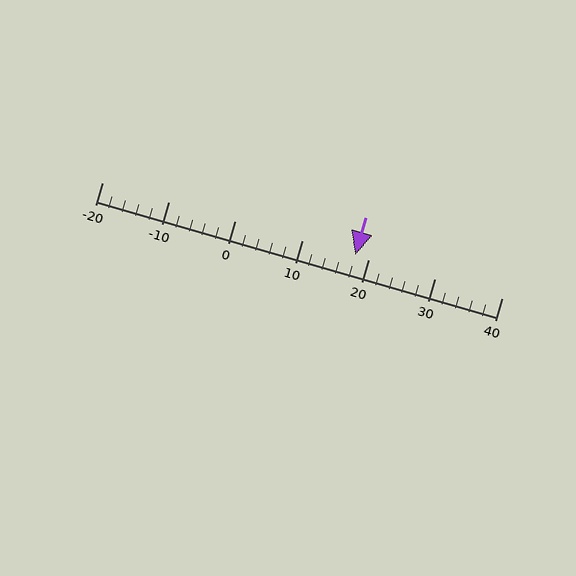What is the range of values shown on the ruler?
The ruler shows values from -20 to 40.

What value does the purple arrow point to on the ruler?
The purple arrow points to approximately 18.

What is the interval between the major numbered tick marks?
The major tick marks are spaced 10 units apart.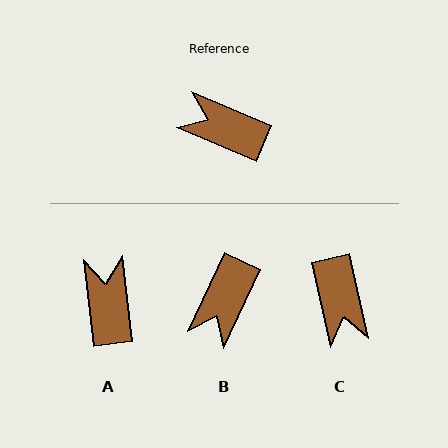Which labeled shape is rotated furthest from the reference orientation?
C, about 126 degrees away.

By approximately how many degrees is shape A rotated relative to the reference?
Approximately 60 degrees clockwise.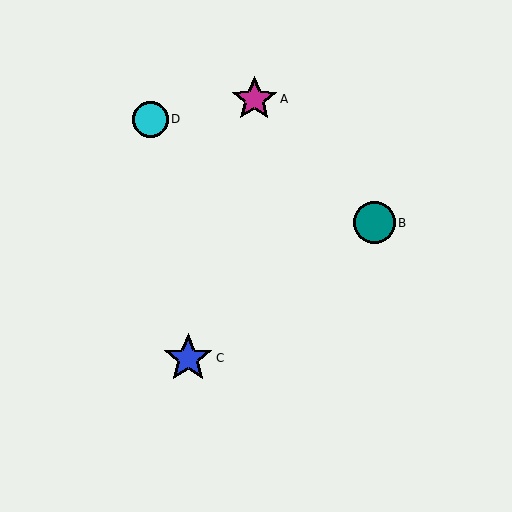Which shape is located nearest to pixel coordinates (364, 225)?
The teal circle (labeled B) at (374, 223) is nearest to that location.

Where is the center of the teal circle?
The center of the teal circle is at (374, 223).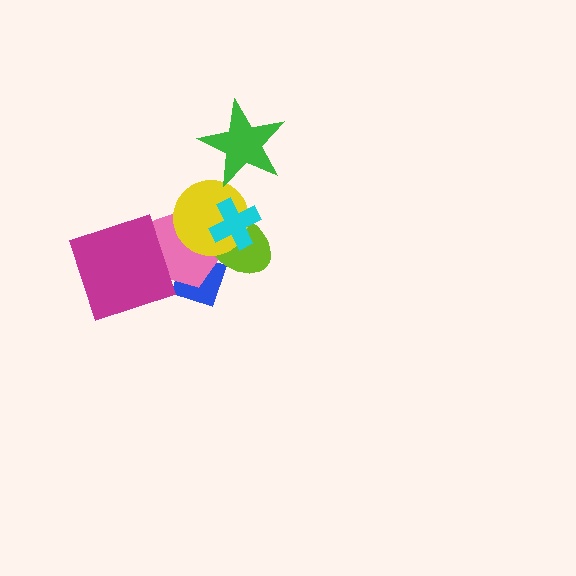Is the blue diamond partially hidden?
Yes, it is partially covered by another shape.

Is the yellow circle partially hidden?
Yes, it is partially covered by another shape.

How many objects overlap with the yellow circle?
3 objects overlap with the yellow circle.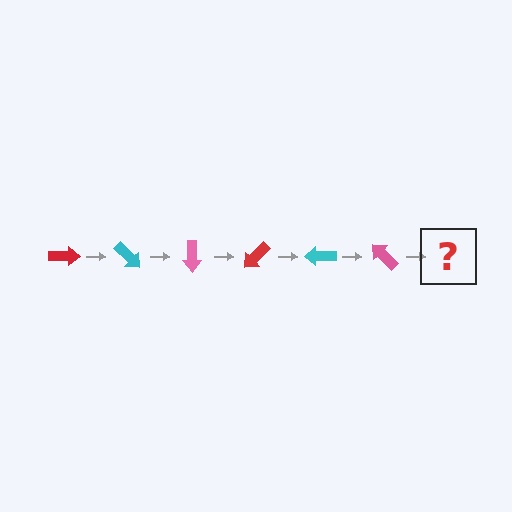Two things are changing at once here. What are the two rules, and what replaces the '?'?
The two rules are that it rotates 45 degrees each step and the color cycles through red, cyan, and pink. The '?' should be a red arrow, rotated 270 degrees from the start.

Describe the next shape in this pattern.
It should be a red arrow, rotated 270 degrees from the start.